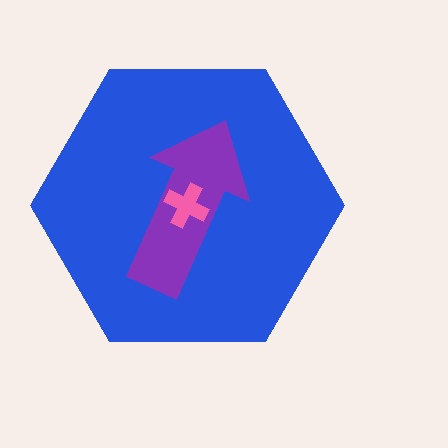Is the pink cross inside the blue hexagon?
Yes.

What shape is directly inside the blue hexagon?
The purple arrow.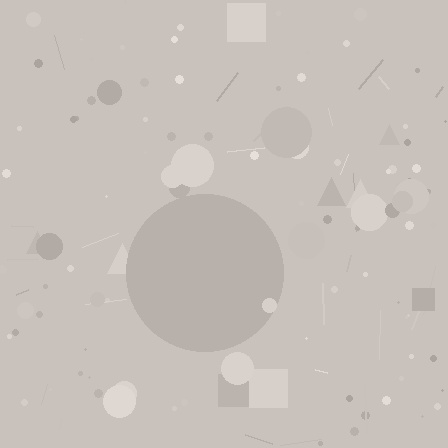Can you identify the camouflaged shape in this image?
The camouflaged shape is a circle.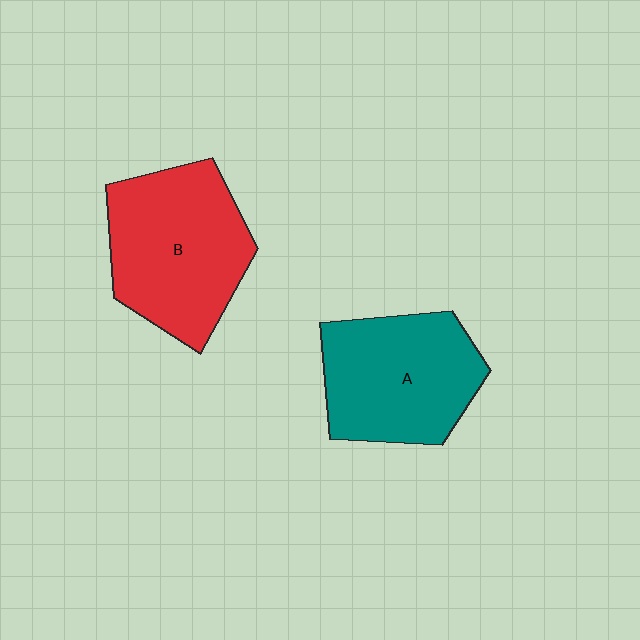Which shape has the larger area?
Shape B (red).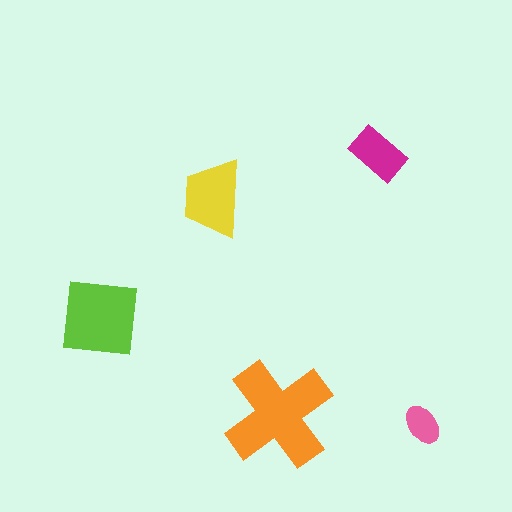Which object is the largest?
The orange cross.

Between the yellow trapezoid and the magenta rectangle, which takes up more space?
The yellow trapezoid.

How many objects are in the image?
There are 5 objects in the image.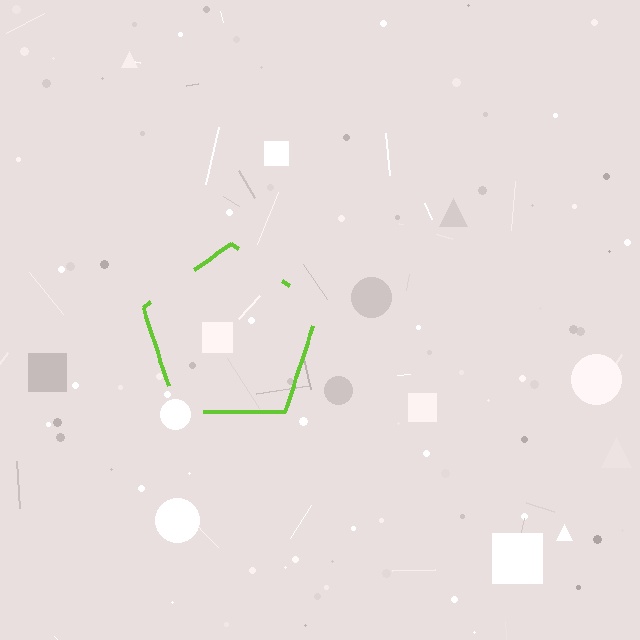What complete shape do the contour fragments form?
The contour fragments form a pentagon.